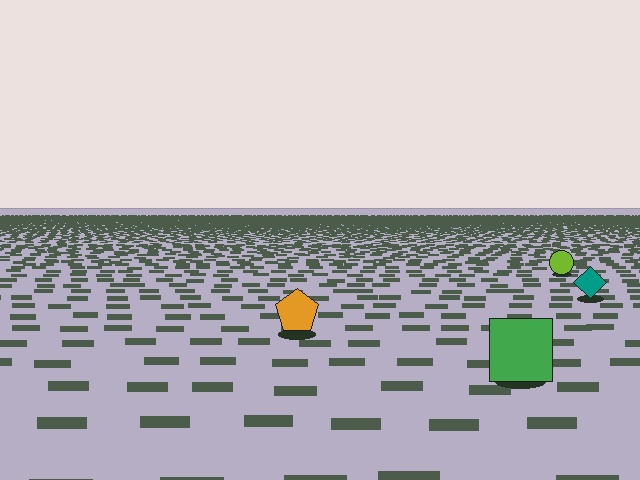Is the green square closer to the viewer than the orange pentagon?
Yes. The green square is closer — you can tell from the texture gradient: the ground texture is coarser near it.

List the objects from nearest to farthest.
From nearest to farthest: the green square, the orange pentagon, the teal diamond, the lime circle.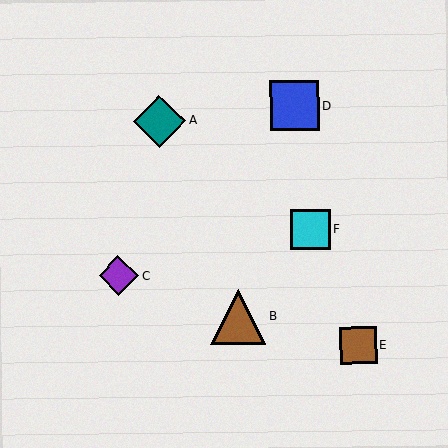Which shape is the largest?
The brown triangle (labeled B) is the largest.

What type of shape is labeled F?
Shape F is a cyan square.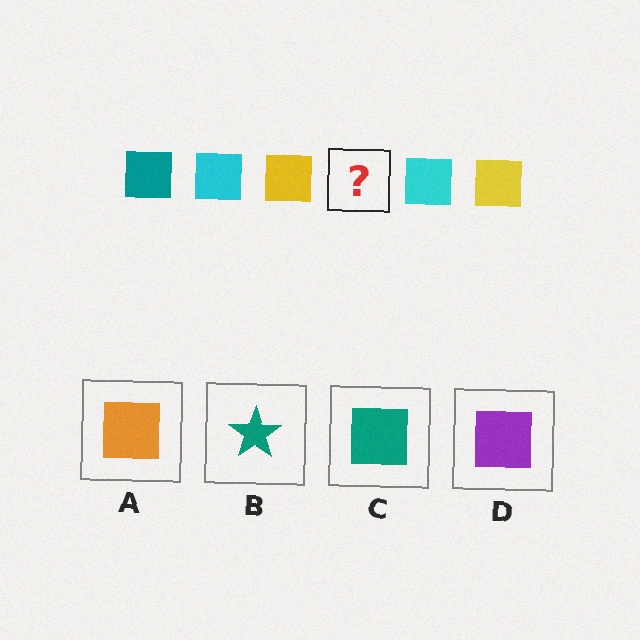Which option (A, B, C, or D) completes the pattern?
C.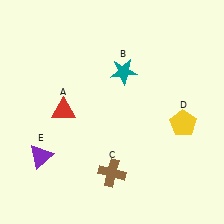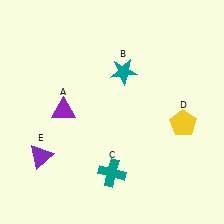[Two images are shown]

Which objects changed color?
A changed from red to purple. C changed from brown to teal.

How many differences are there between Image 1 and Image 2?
There are 2 differences between the two images.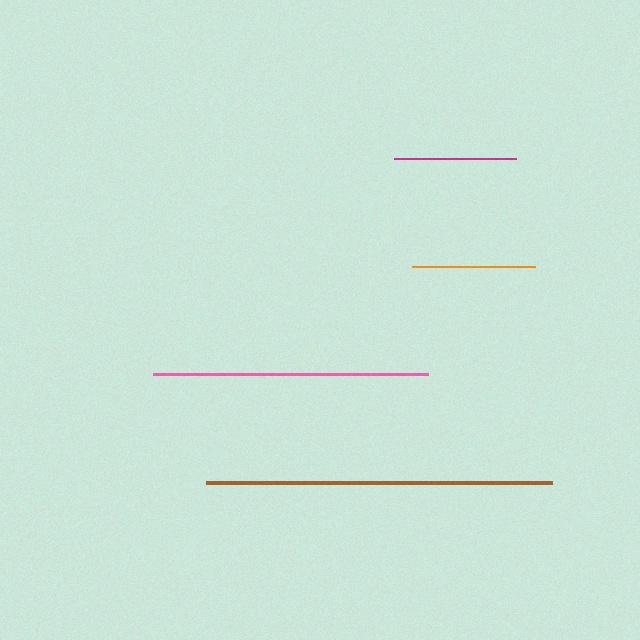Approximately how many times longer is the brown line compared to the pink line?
The brown line is approximately 1.3 times the length of the pink line.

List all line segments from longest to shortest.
From longest to shortest: brown, pink, orange, magenta.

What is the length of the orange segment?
The orange segment is approximately 123 pixels long.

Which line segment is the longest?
The brown line is the longest at approximately 347 pixels.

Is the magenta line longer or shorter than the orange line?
The orange line is longer than the magenta line.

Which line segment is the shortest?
The magenta line is the shortest at approximately 122 pixels.